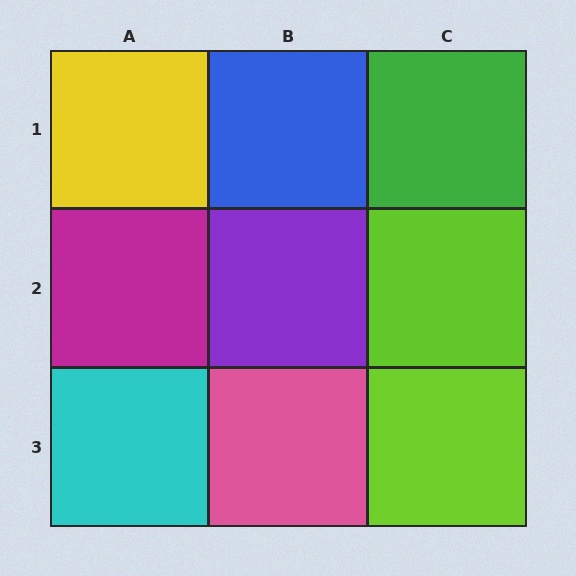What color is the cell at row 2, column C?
Lime.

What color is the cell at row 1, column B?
Blue.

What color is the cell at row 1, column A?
Yellow.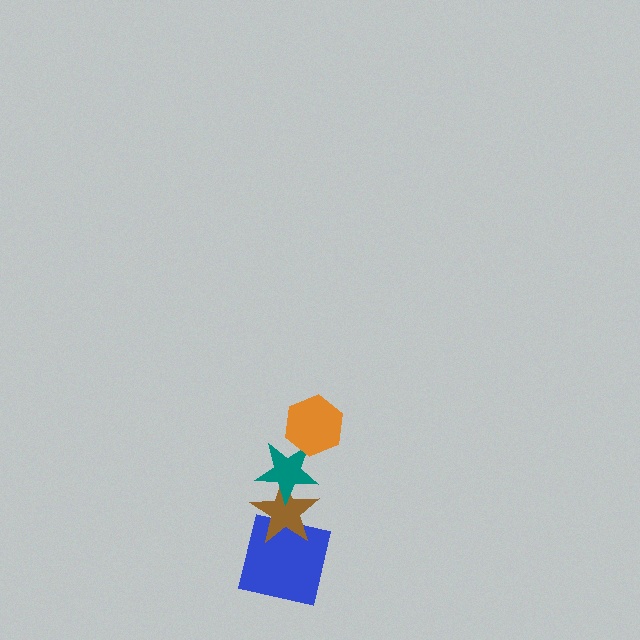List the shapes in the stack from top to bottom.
From top to bottom: the orange hexagon, the teal star, the brown star, the blue square.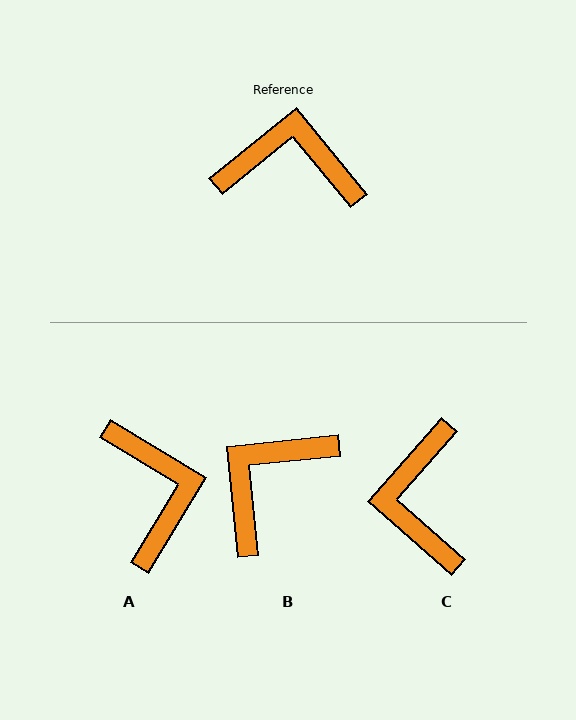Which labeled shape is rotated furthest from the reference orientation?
C, about 99 degrees away.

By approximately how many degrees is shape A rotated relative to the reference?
Approximately 70 degrees clockwise.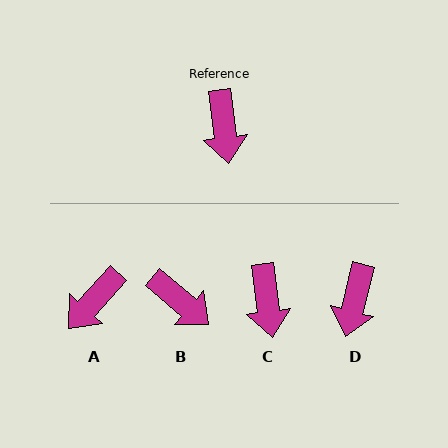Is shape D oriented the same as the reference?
No, it is off by about 21 degrees.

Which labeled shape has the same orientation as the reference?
C.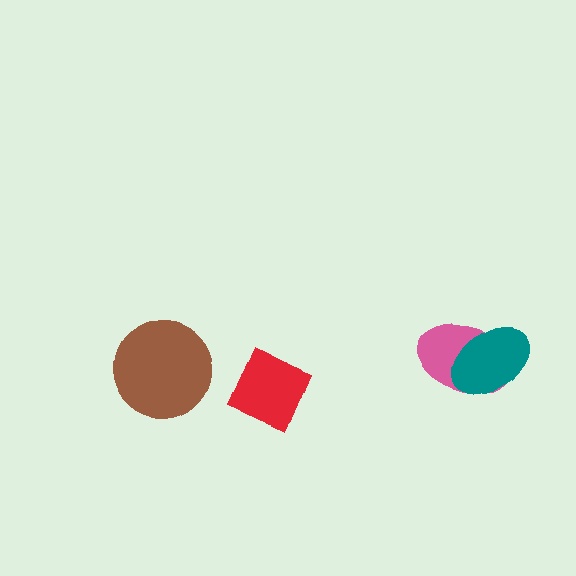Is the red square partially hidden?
No, no other shape covers it.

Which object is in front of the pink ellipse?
The teal ellipse is in front of the pink ellipse.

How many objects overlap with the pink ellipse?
1 object overlaps with the pink ellipse.